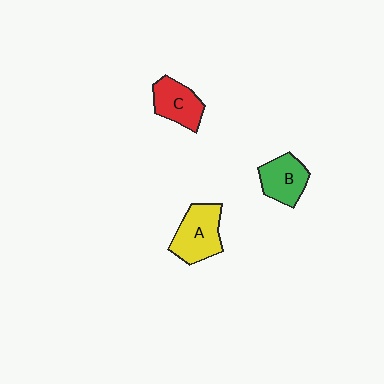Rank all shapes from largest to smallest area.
From largest to smallest: A (yellow), B (green), C (red).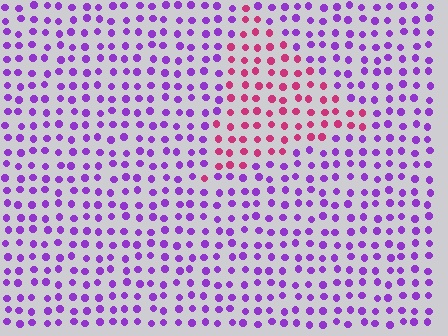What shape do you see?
I see a triangle.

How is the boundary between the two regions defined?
The boundary is defined purely by a slight shift in hue (about 55 degrees). Spacing, size, and orientation are identical on both sides.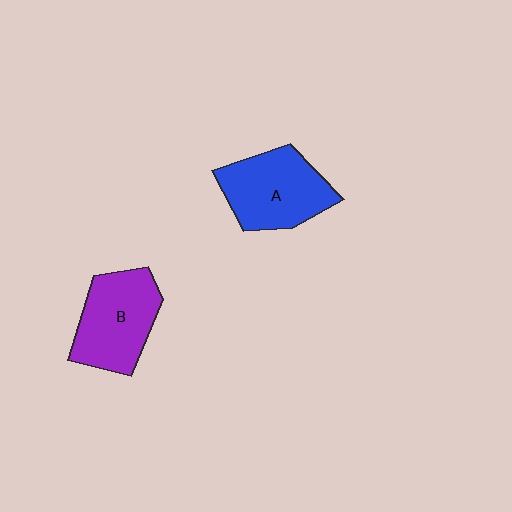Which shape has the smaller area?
Shape B (purple).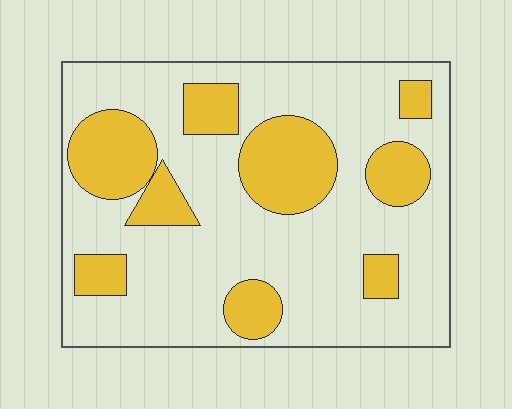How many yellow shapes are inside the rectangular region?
9.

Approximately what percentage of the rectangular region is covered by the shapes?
Approximately 30%.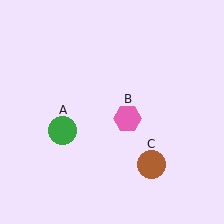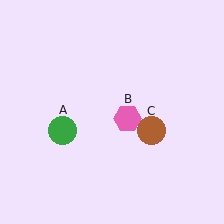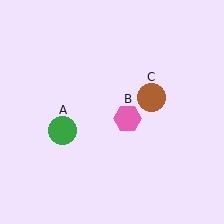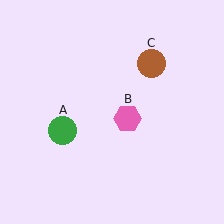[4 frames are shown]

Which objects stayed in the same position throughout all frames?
Green circle (object A) and pink hexagon (object B) remained stationary.